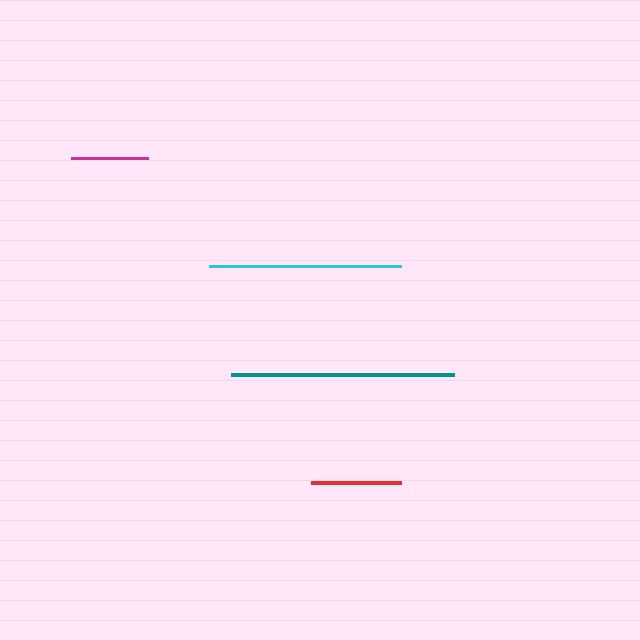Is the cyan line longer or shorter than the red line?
The cyan line is longer than the red line.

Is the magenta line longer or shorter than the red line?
The red line is longer than the magenta line.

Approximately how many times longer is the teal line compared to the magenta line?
The teal line is approximately 2.9 times the length of the magenta line.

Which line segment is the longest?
The teal line is the longest at approximately 223 pixels.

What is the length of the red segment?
The red segment is approximately 90 pixels long.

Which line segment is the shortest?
The magenta line is the shortest at approximately 77 pixels.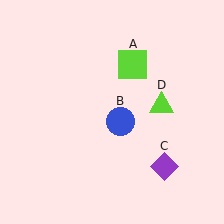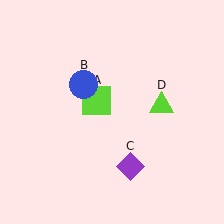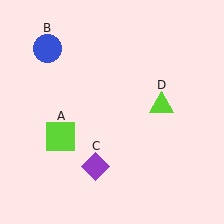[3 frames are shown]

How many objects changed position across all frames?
3 objects changed position: lime square (object A), blue circle (object B), purple diamond (object C).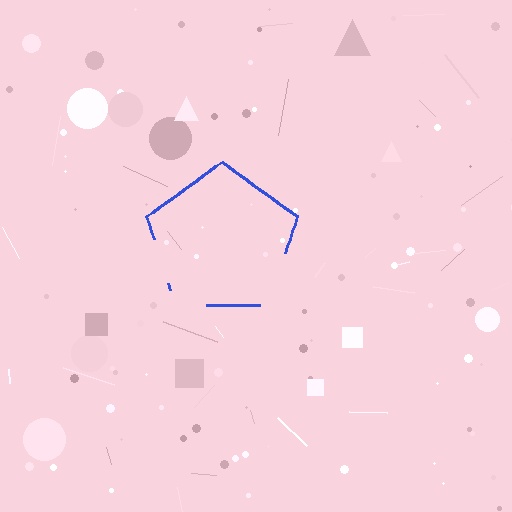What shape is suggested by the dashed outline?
The dashed outline suggests a pentagon.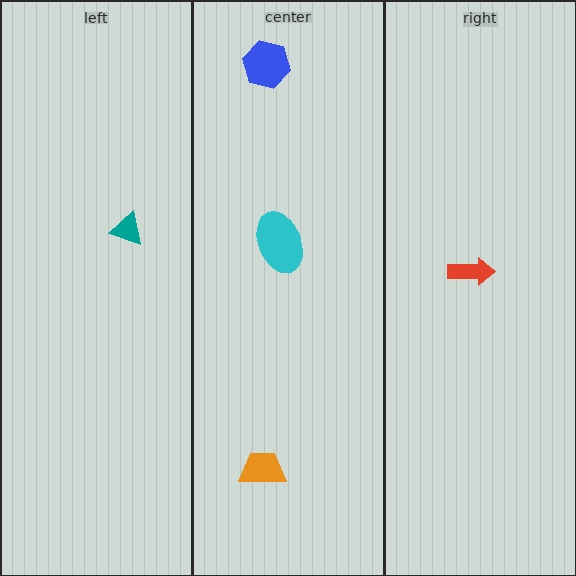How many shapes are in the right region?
1.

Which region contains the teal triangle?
The left region.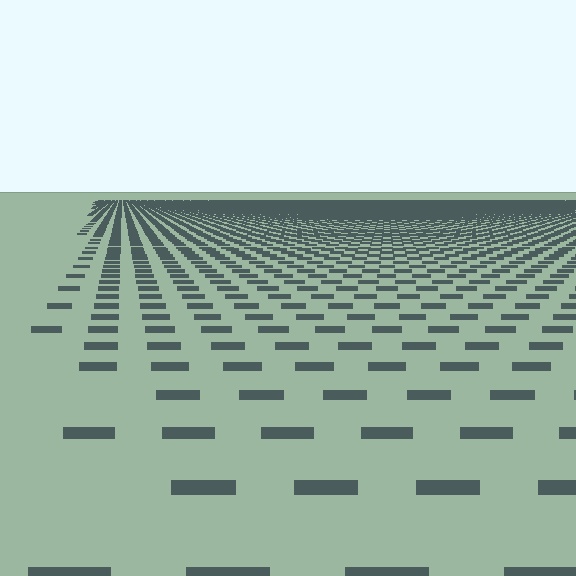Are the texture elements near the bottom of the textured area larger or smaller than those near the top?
Larger. Near the bottom, elements are closer to the viewer and appear at a bigger on-screen size.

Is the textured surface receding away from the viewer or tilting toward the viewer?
The surface is receding away from the viewer. Texture elements get smaller and denser toward the top.